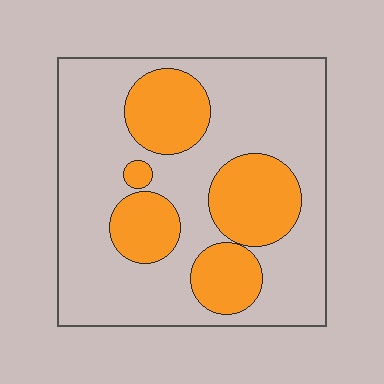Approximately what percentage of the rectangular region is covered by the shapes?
Approximately 30%.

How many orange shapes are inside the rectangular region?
5.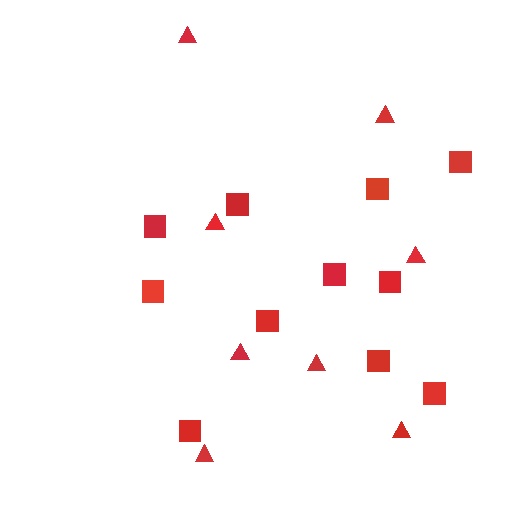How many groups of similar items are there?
There are 2 groups: one group of squares (11) and one group of triangles (8).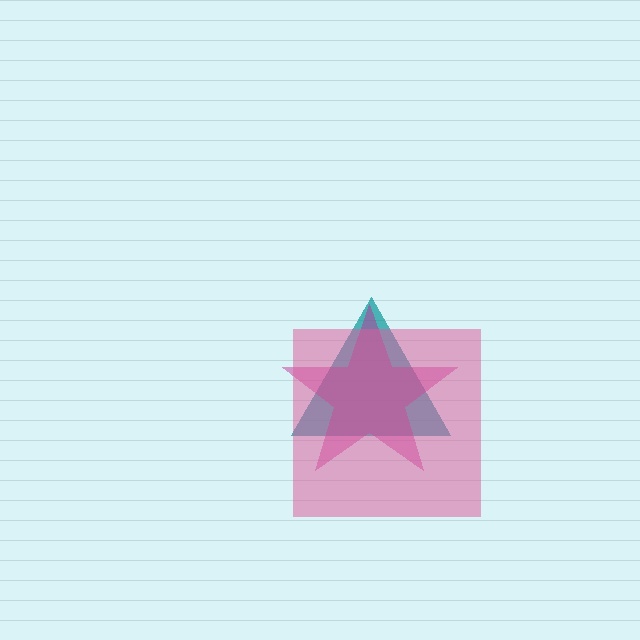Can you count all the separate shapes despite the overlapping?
Yes, there are 3 separate shapes.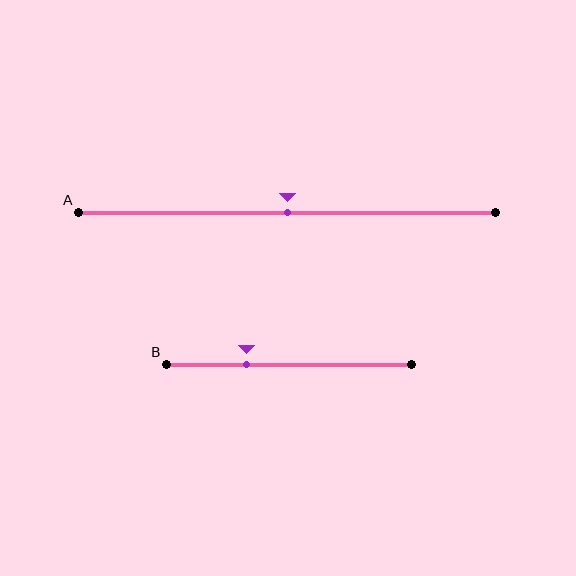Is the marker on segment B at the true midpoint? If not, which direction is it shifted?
No, the marker on segment B is shifted to the left by about 17% of the segment length.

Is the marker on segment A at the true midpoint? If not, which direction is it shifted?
Yes, the marker on segment A is at the true midpoint.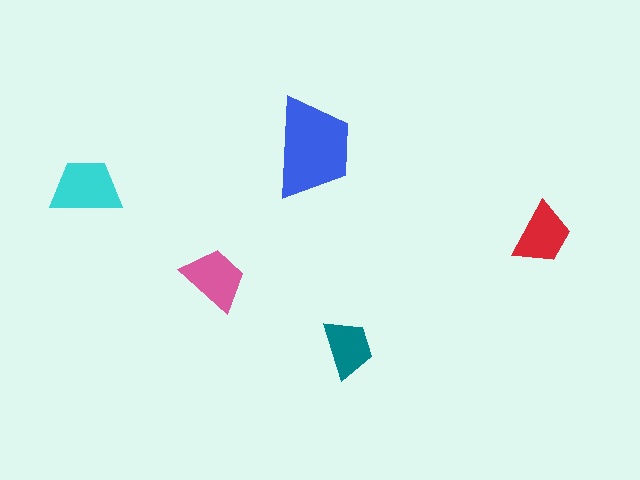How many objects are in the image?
There are 5 objects in the image.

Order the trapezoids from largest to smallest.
the blue one, the cyan one, the pink one, the red one, the teal one.